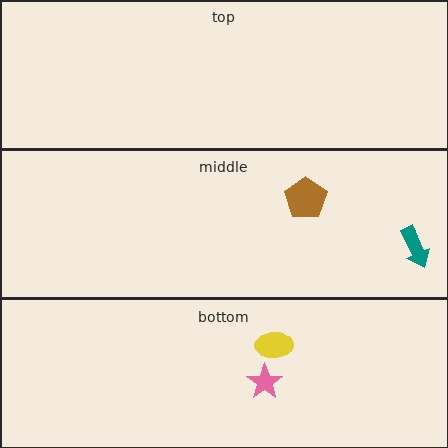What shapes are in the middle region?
The brown pentagon, the teal arrow.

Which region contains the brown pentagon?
The middle region.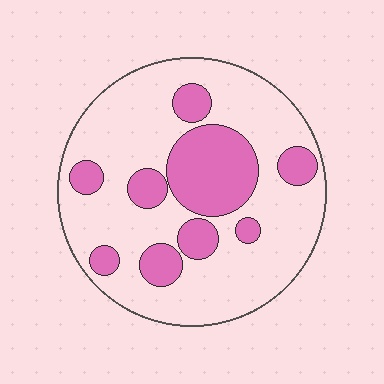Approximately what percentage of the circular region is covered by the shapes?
Approximately 30%.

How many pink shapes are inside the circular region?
9.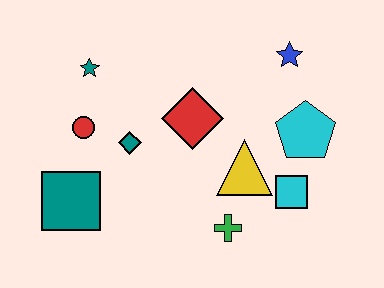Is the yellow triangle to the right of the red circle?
Yes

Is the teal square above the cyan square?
No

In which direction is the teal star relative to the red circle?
The teal star is above the red circle.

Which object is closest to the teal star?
The red circle is closest to the teal star.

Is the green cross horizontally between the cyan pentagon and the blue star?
No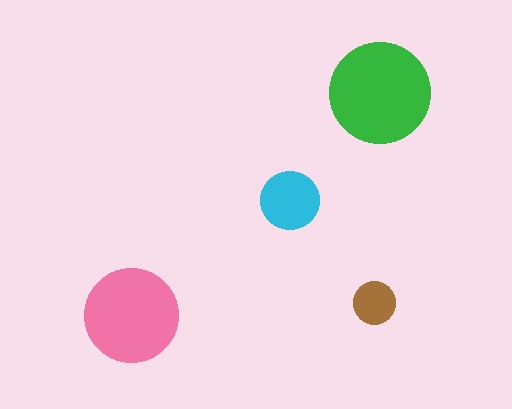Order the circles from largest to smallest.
the green one, the pink one, the cyan one, the brown one.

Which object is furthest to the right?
The green circle is rightmost.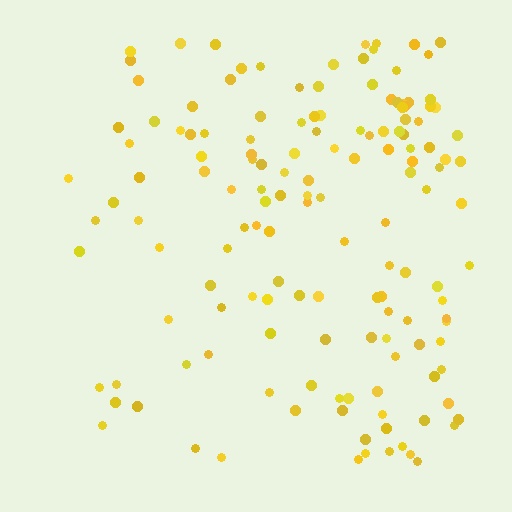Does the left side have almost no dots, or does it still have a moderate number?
Still a moderate number, just noticeably fewer than the right.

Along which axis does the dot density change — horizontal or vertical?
Horizontal.